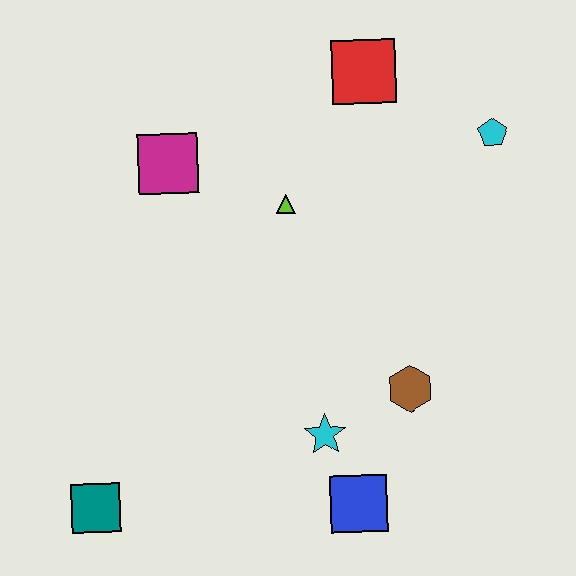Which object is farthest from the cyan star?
The red square is farthest from the cyan star.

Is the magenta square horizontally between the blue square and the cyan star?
No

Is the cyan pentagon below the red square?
Yes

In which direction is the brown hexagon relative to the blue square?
The brown hexagon is above the blue square.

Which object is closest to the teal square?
The cyan star is closest to the teal square.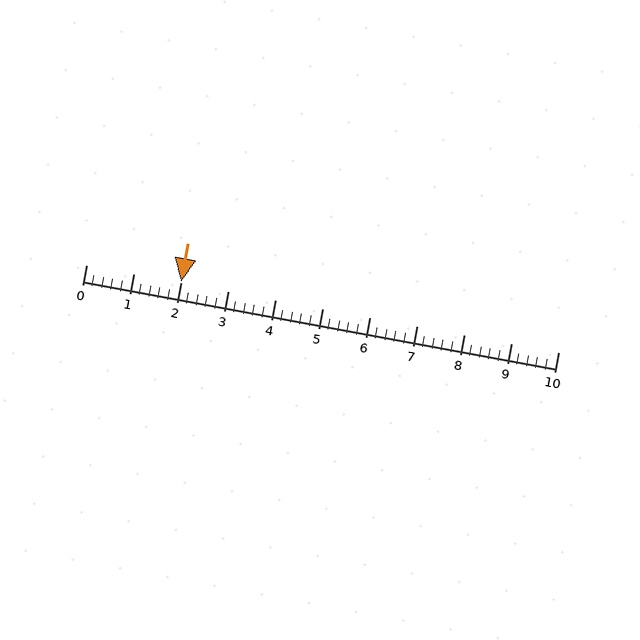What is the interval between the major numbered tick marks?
The major tick marks are spaced 1 units apart.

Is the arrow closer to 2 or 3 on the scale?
The arrow is closer to 2.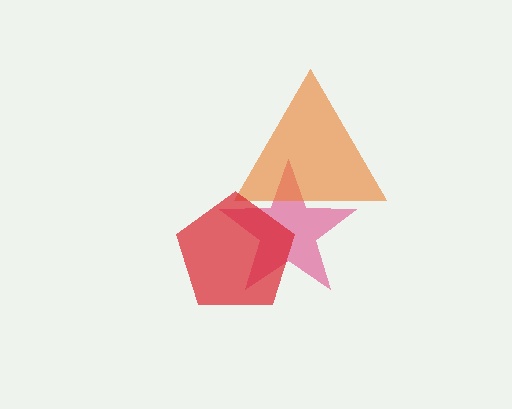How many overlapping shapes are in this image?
There are 3 overlapping shapes in the image.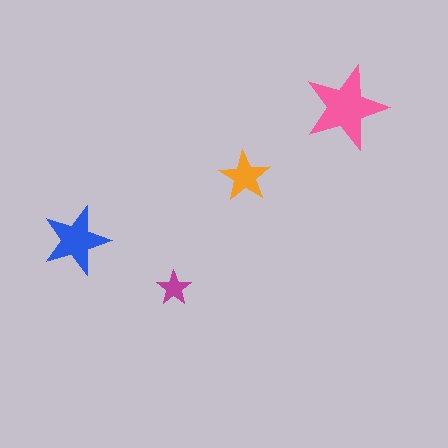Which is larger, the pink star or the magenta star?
The pink one.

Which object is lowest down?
The magenta star is bottommost.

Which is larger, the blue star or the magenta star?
The blue one.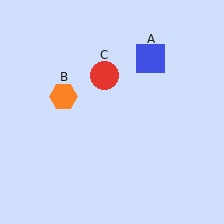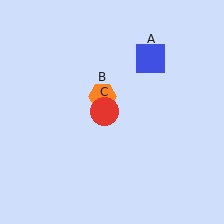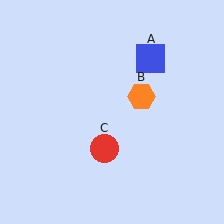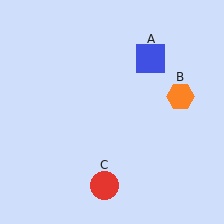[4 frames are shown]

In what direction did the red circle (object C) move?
The red circle (object C) moved down.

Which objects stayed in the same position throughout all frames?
Blue square (object A) remained stationary.